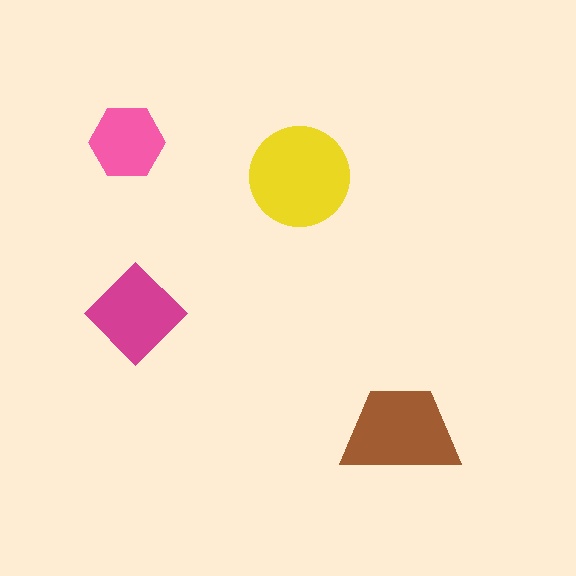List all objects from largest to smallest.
The yellow circle, the brown trapezoid, the magenta diamond, the pink hexagon.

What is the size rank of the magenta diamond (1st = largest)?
3rd.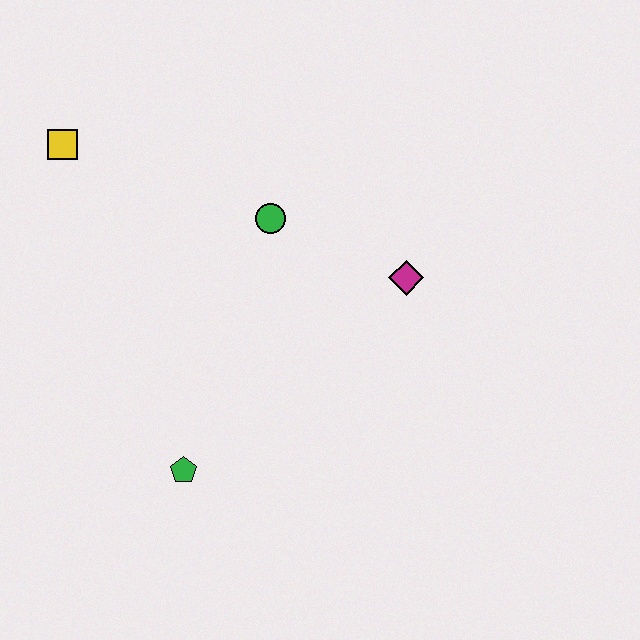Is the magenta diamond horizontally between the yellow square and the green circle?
No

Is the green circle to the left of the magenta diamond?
Yes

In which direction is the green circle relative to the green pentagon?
The green circle is above the green pentagon.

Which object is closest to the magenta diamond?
The green circle is closest to the magenta diamond.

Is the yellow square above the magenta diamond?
Yes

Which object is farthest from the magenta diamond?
The yellow square is farthest from the magenta diamond.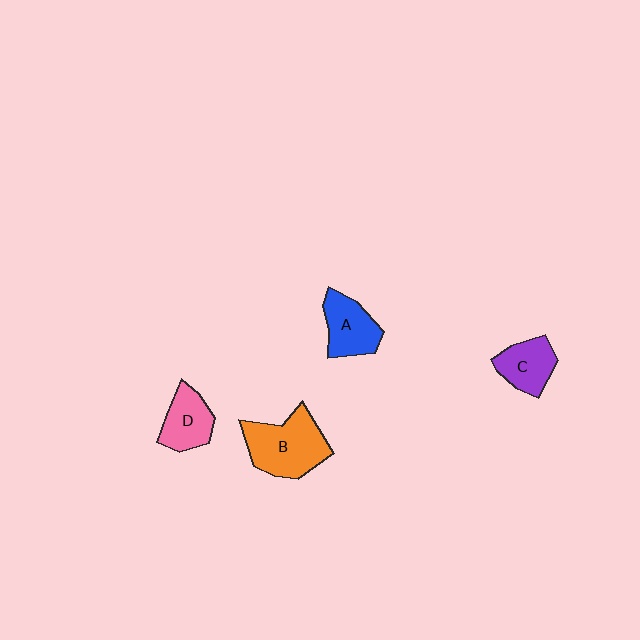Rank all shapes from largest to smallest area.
From largest to smallest: B (orange), A (blue), D (pink), C (purple).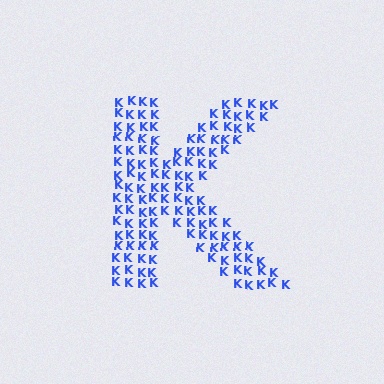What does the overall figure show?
The overall figure shows the letter K.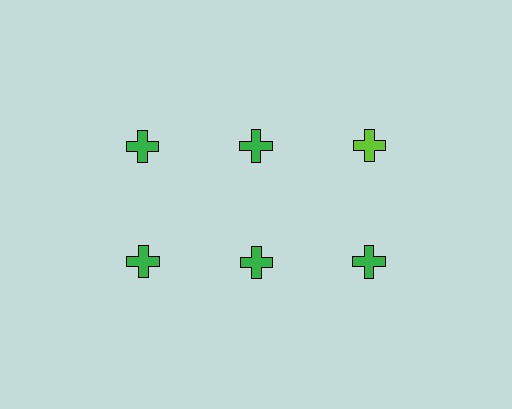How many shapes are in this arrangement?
There are 6 shapes arranged in a grid pattern.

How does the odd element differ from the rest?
It has a different color: lime instead of green.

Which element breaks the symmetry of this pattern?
The lime cross in the top row, center column breaks the symmetry. All other shapes are green crosses.